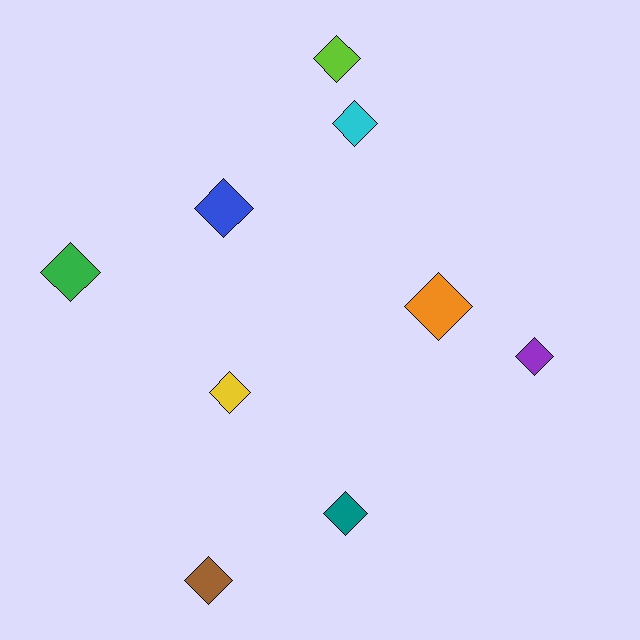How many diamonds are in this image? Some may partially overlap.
There are 9 diamonds.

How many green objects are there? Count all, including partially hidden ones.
There is 1 green object.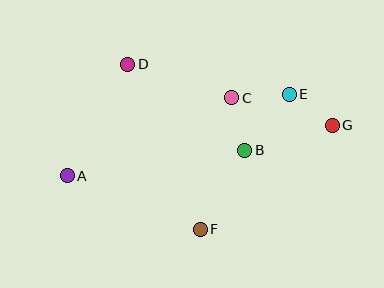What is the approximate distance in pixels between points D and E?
The distance between D and E is approximately 164 pixels.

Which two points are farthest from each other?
Points A and G are farthest from each other.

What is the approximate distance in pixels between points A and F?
The distance between A and F is approximately 143 pixels.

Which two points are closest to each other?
Points E and G are closest to each other.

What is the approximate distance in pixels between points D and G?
The distance between D and G is approximately 213 pixels.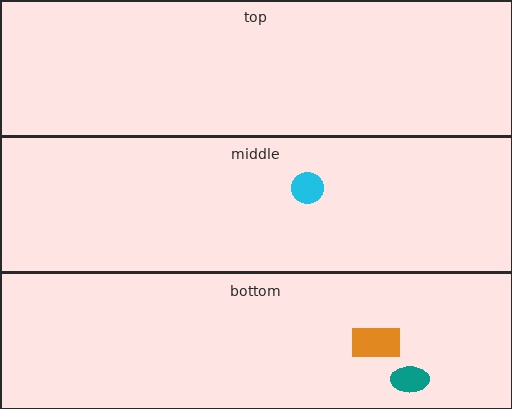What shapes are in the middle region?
The cyan circle.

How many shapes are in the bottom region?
2.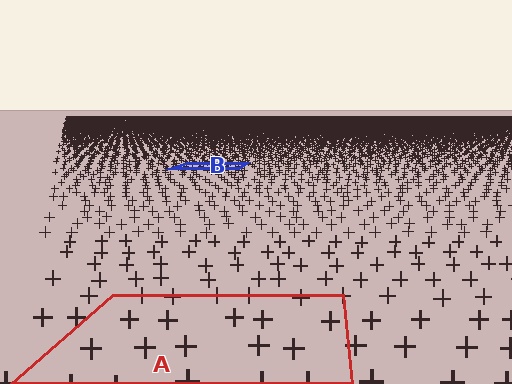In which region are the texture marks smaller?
The texture marks are smaller in region B, because it is farther away.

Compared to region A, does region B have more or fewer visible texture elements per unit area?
Region B has more texture elements per unit area — they are packed more densely because it is farther away.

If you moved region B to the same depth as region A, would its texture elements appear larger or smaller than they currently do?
They would appear larger. At a closer depth, the same texture elements are projected at a bigger on-screen size.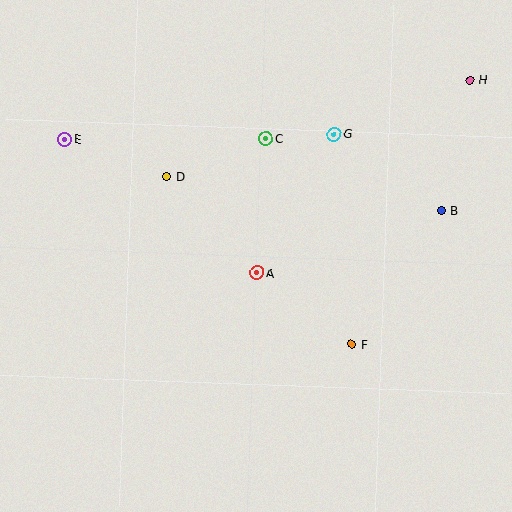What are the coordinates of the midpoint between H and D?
The midpoint between H and D is at (318, 128).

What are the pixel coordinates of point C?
Point C is at (266, 138).